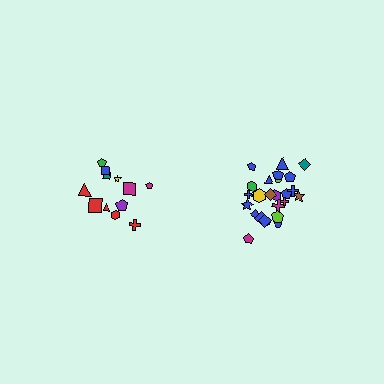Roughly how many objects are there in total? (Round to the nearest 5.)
Roughly 35 objects in total.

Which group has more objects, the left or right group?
The right group.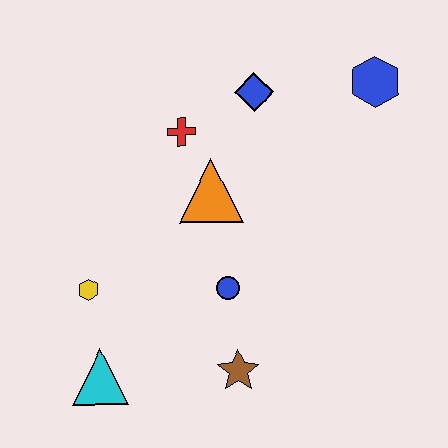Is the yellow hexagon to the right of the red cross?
No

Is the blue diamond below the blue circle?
No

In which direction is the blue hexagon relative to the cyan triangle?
The blue hexagon is above the cyan triangle.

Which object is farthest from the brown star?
The blue hexagon is farthest from the brown star.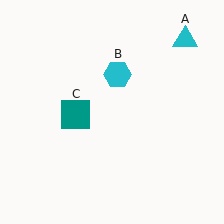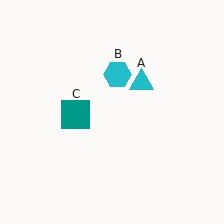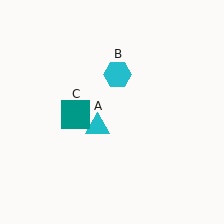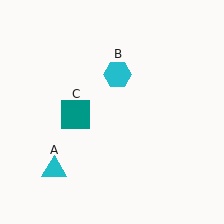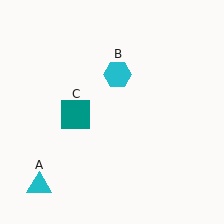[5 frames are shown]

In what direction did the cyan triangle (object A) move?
The cyan triangle (object A) moved down and to the left.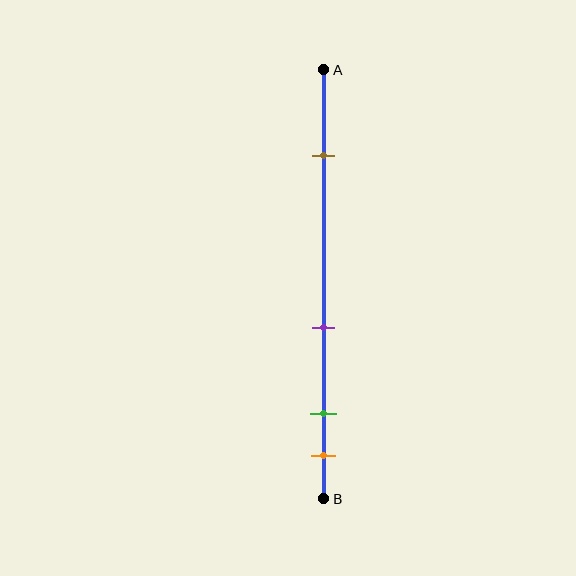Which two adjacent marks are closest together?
The green and orange marks are the closest adjacent pair.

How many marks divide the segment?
There are 4 marks dividing the segment.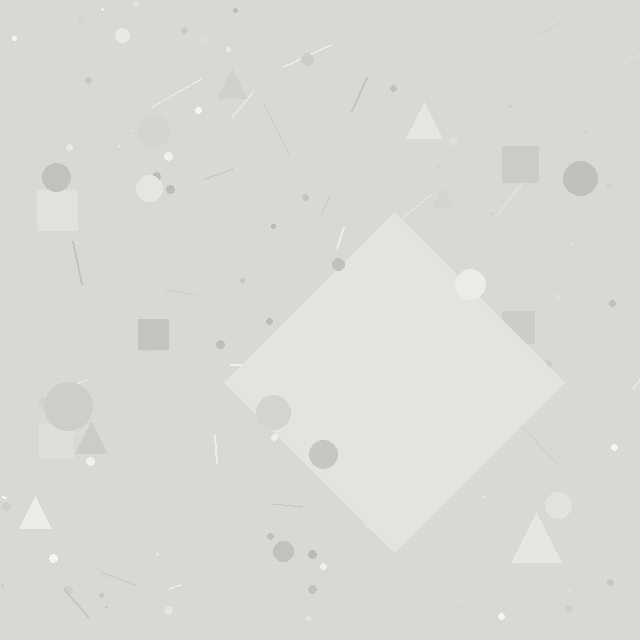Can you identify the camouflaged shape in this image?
The camouflaged shape is a diamond.